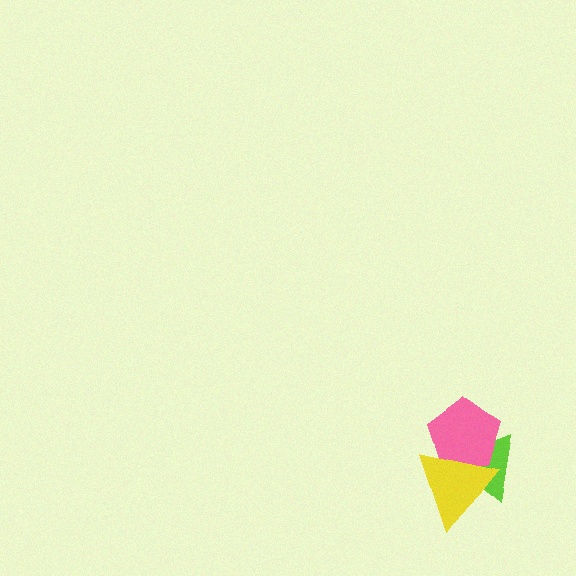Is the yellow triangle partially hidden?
No, no other shape covers it.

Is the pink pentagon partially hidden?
Yes, it is partially covered by another shape.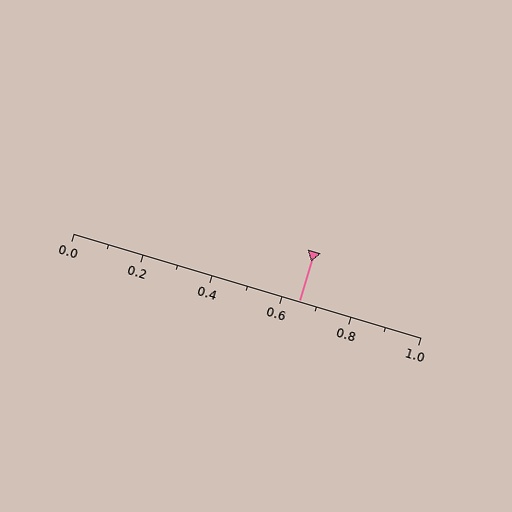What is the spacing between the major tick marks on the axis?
The major ticks are spaced 0.2 apart.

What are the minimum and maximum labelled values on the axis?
The axis runs from 0.0 to 1.0.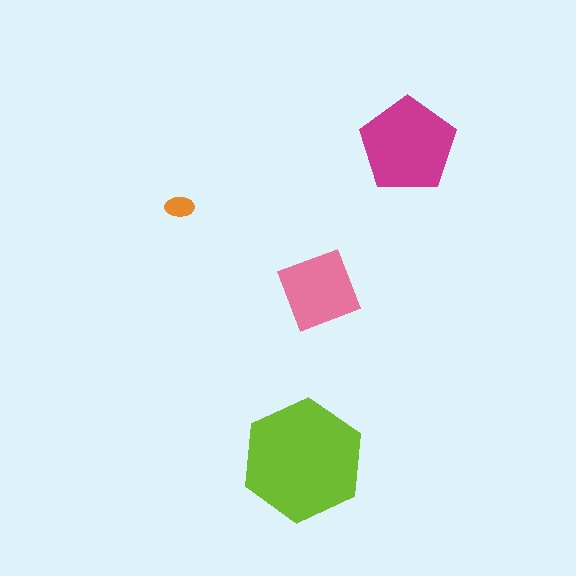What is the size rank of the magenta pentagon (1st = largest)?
2nd.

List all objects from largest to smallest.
The lime hexagon, the magenta pentagon, the pink diamond, the orange ellipse.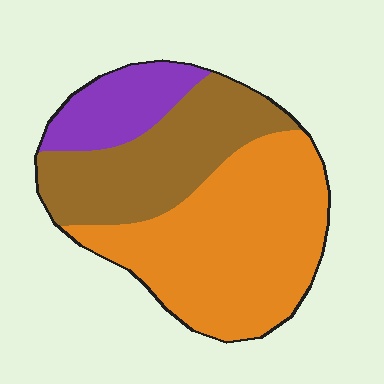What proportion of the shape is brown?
Brown takes up about one third (1/3) of the shape.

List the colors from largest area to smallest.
From largest to smallest: orange, brown, purple.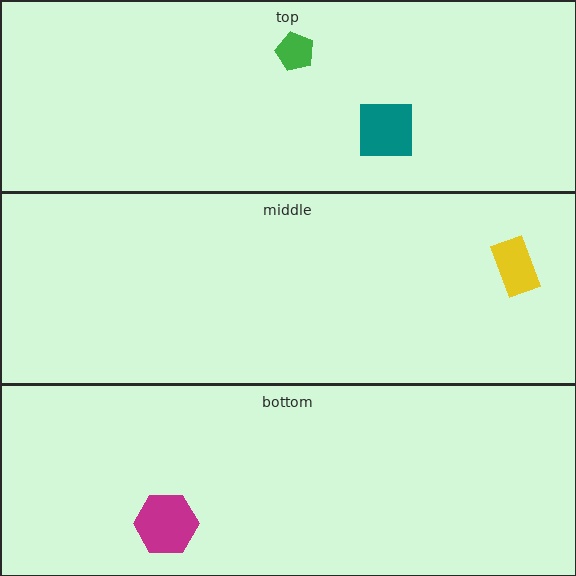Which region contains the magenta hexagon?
The bottom region.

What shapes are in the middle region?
The yellow rectangle.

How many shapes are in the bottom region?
1.